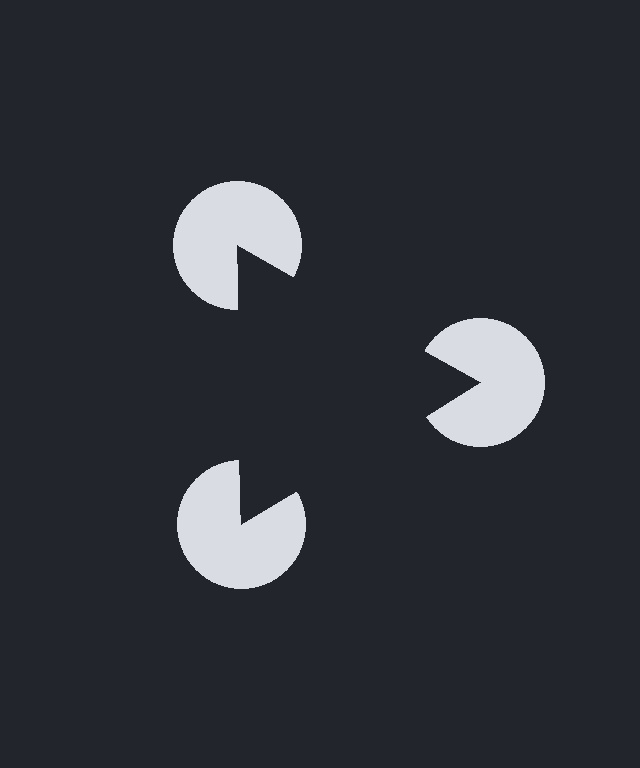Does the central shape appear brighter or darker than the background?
It typically appears slightly darker than the background, even though no actual brightness change is drawn.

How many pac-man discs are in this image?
There are 3 — one at each vertex of the illusory triangle.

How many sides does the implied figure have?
3 sides.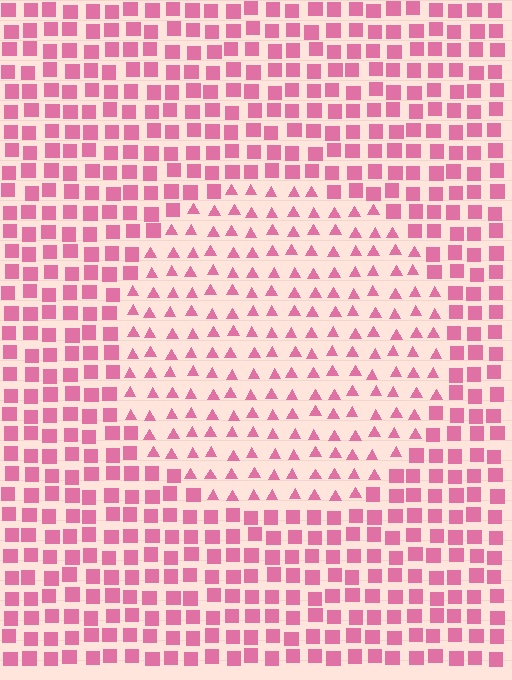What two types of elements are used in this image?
The image uses triangles inside the circle region and squares outside it.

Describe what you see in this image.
The image is filled with small pink elements arranged in a uniform grid. A circle-shaped region contains triangles, while the surrounding area contains squares. The boundary is defined purely by the change in element shape.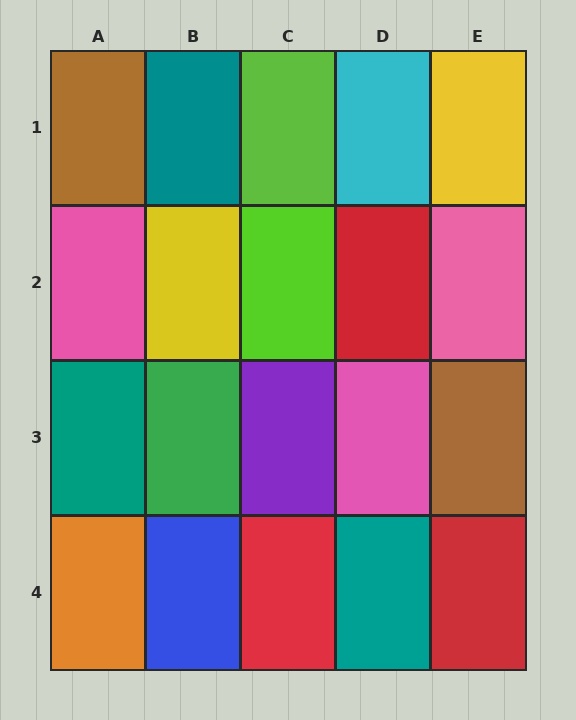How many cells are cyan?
1 cell is cyan.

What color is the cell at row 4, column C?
Red.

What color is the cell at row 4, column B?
Blue.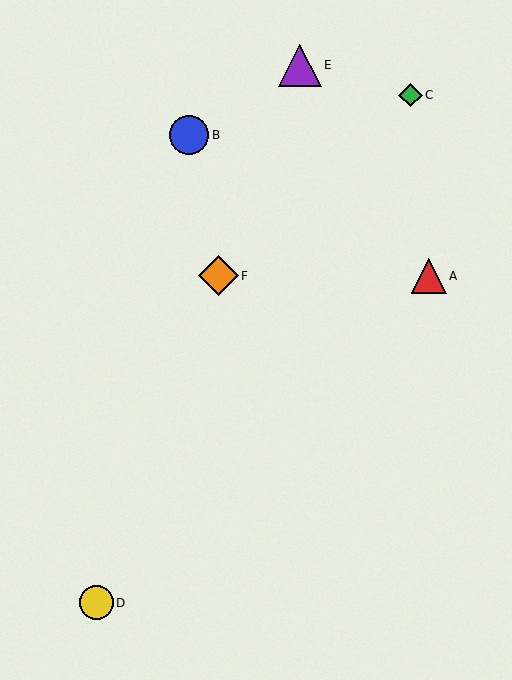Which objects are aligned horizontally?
Objects A, F are aligned horizontally.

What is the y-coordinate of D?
Object D is at y≈603.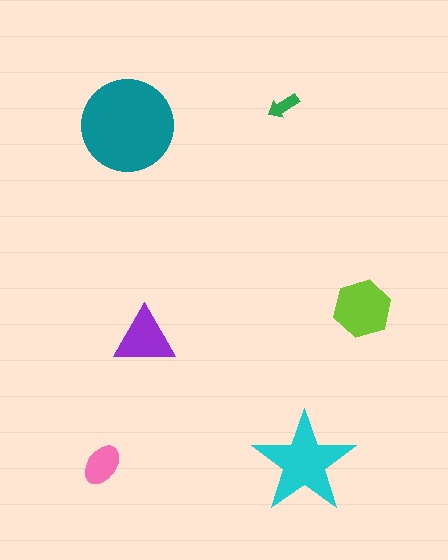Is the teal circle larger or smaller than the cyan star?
Larger.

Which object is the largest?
The teal circle.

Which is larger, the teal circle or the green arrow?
The teal circle.